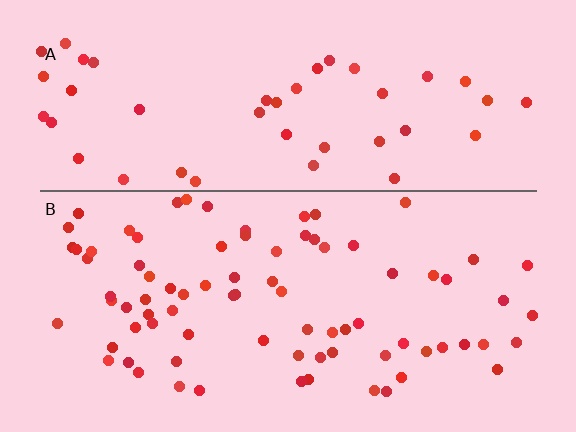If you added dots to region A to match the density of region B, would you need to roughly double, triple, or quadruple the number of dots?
Approximately double.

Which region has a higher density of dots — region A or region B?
B (the bottom).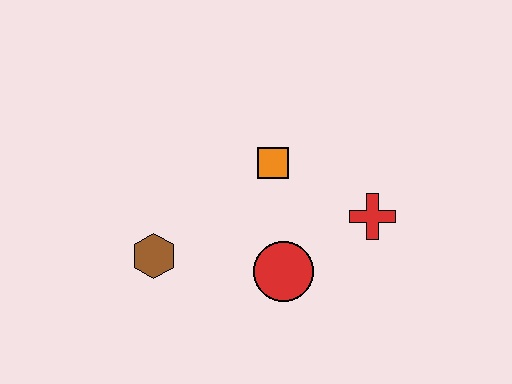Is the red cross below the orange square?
Yes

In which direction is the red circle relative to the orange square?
The red circle is below the orange square.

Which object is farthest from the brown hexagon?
The red cross is farthest from the brown hexagon.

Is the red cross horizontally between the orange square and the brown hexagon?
No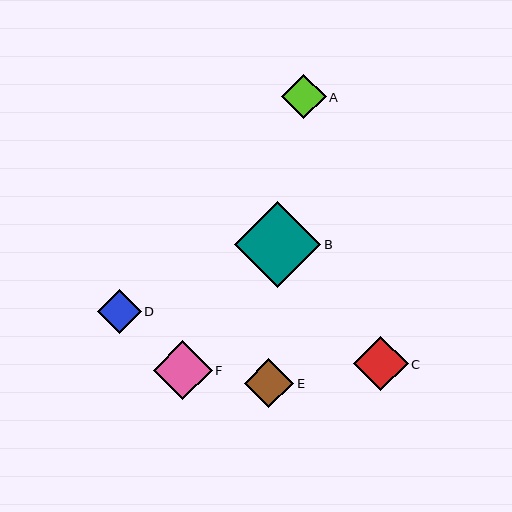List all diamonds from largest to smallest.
From largest to smallest: B, F, C, E, A, D.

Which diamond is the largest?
Diamond B is the largest with a size of approximately 86 pixels.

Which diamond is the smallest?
Diamond D is the smallest with a size of approximately 44 pixels.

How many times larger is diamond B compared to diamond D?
Diamond B is approximately 2.0 times the size of diamond D.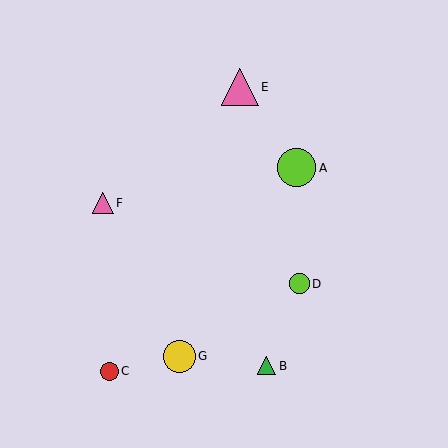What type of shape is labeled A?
Shape A is a lime circle.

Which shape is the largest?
The lime circle (labeled A) is the largest.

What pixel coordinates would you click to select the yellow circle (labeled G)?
Click at (179, 356) to select the yellow circle G.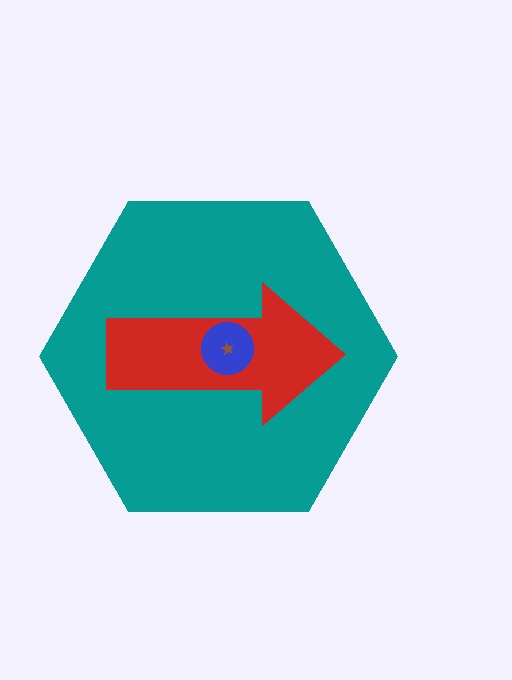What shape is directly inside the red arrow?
The blue circle.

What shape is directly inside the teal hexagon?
The red arrow.